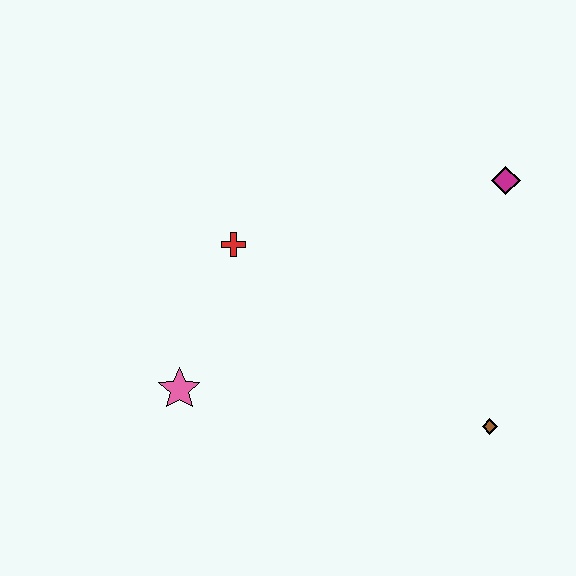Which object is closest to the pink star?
The red cross is closest to the pink star.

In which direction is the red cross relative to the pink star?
The red cross is above the pink star.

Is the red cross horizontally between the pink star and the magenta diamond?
Yes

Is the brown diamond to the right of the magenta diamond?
No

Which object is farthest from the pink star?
The magenta diamond is farthest from the pink star.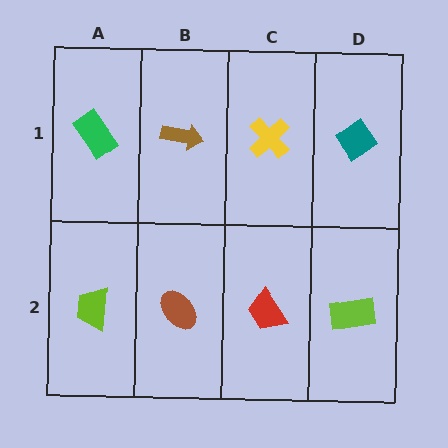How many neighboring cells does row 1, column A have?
2.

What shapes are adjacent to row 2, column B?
A brown arrow (row 1, column B), a lime trapezoid (row 2, column A), a red trapezoid (row 2, column C).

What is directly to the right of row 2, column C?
A lime rectangle.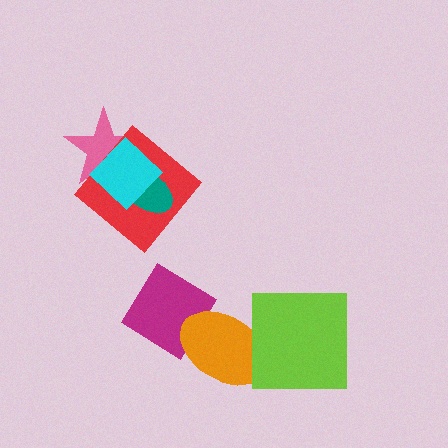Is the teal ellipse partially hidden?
Yes, it is partially covered by another shape.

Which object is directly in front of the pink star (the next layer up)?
The red diamond is directly in front of the pink star.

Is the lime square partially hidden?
No, no other shape covers it.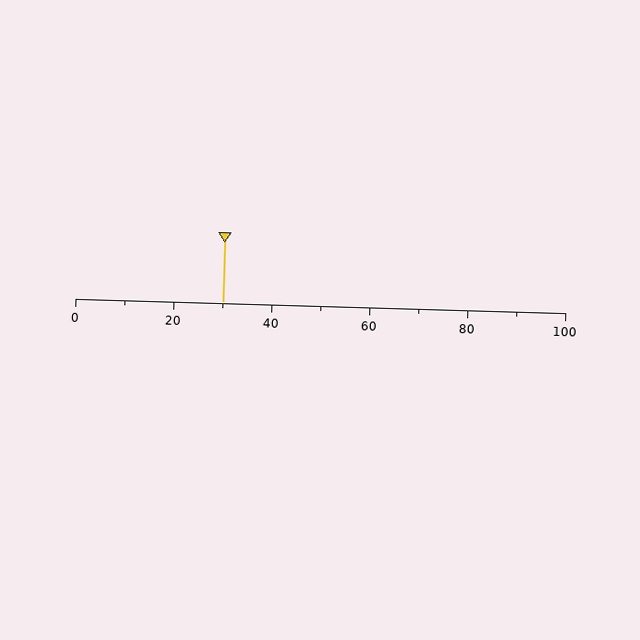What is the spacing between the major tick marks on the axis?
The major ticks are spaced 20 apart.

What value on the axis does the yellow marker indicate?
The marker indicates approximately 30.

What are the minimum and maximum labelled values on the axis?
The axis runs from 0 to 100.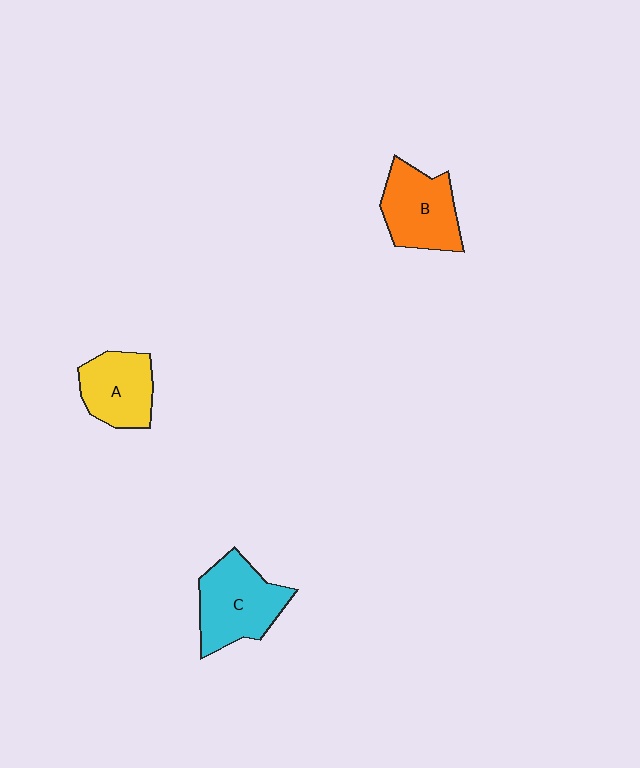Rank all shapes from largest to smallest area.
From largest to smallest: C (cyan), B (orange), A (yellow).